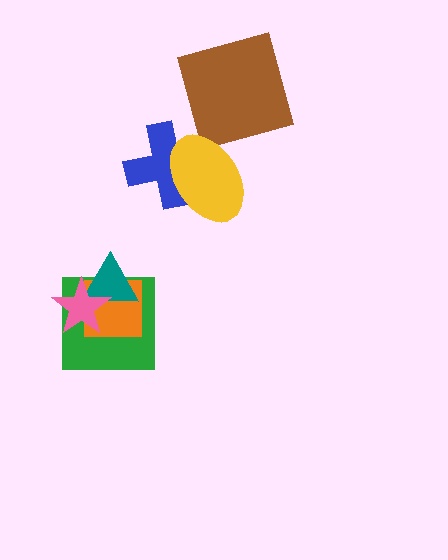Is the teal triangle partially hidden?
Yes, it is partially covered by another shape.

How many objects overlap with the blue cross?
1 object overlaps with the blue cross.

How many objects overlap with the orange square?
3 objects overlap with the orange square.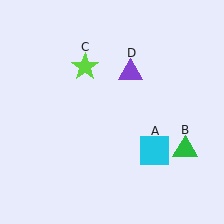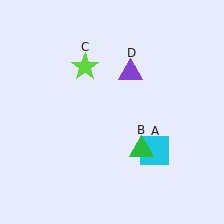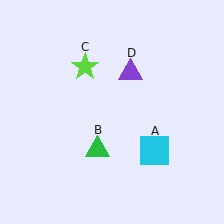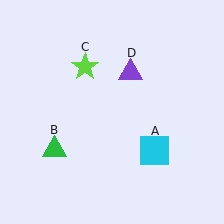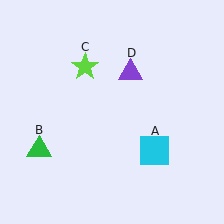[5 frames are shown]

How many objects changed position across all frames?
1 object changed position: green triangle (object B).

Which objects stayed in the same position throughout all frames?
Cyan square (object A) and lime star (object C) and purple triangle (object D) remained stationary.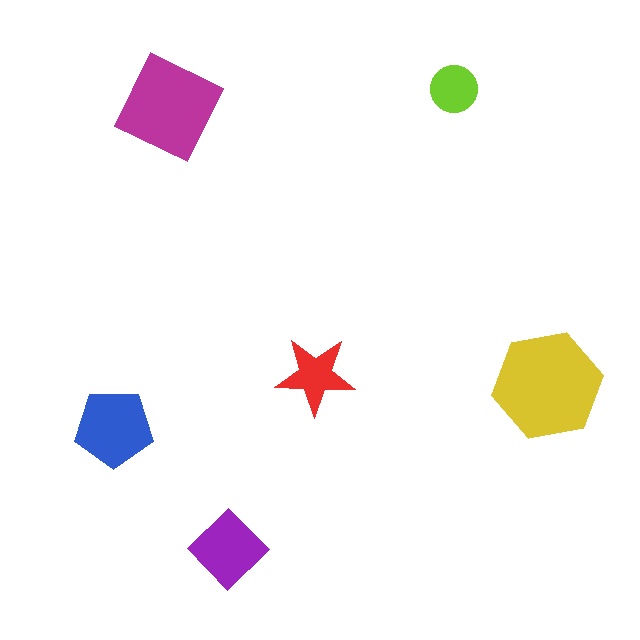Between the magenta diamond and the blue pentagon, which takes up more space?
The magenta diamond.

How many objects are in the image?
There are 6 objects in the image.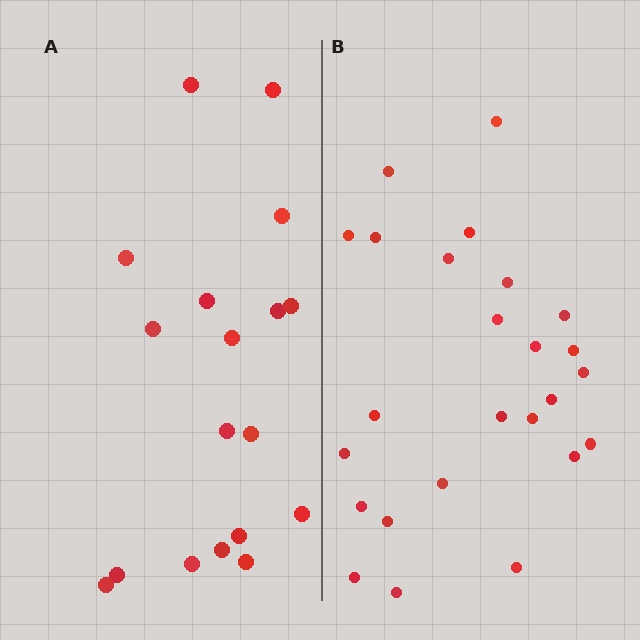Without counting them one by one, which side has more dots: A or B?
Region B (the right region) has more dots.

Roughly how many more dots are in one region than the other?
Region B has roughly 8 or so more dots than region A.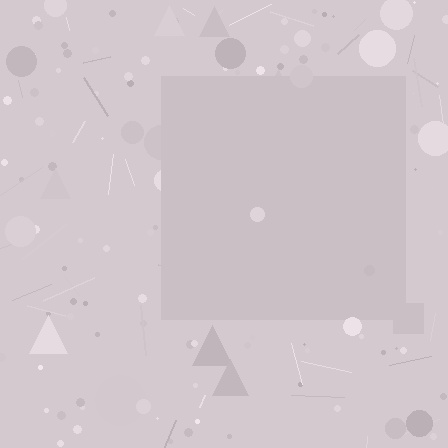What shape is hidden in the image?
A square is hidden in the image.